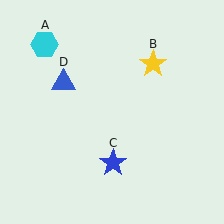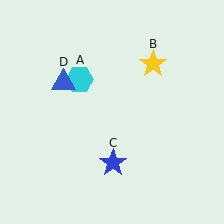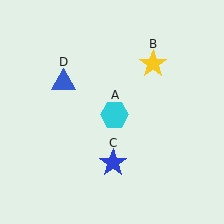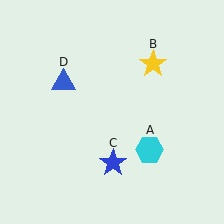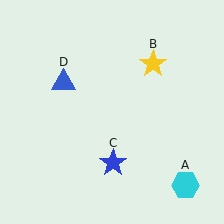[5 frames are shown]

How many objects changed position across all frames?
1 object changed position: cyan hexagon (object A).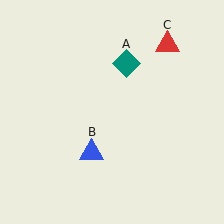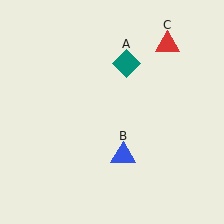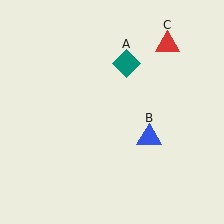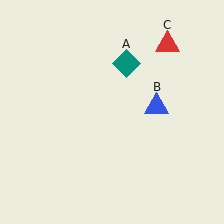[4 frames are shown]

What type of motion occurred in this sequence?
The blue triangle (object B) rotated counterclockwise around the center of the scene.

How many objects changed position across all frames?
1 object changed position: blue triangle (object B).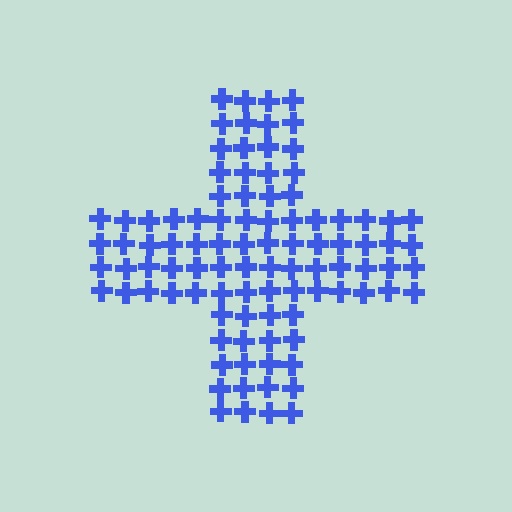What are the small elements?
The small elements are crosses.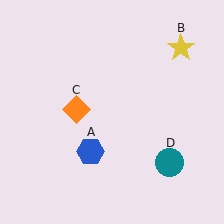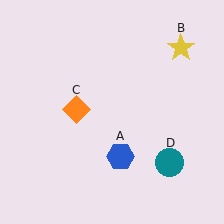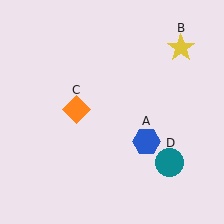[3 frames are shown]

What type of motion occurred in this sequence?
The blue hexagon (object A) rotated counterclockwise around the center of the scene.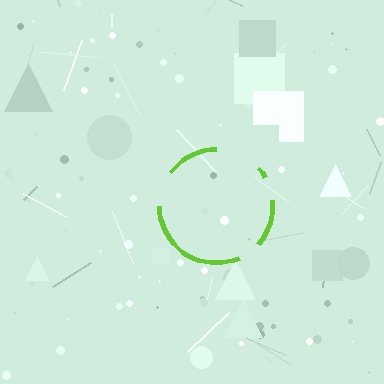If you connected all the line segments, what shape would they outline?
They would outline a circle.